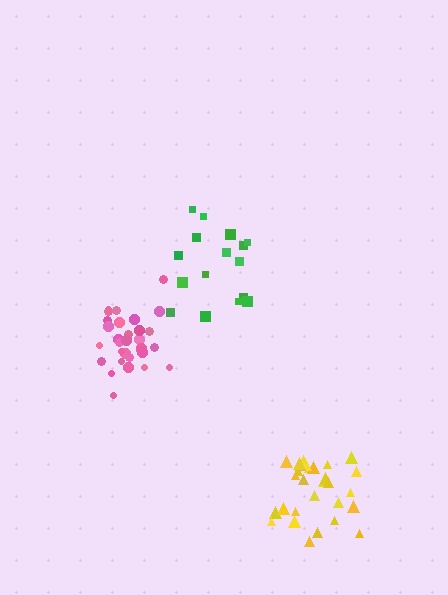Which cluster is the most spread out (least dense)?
Green.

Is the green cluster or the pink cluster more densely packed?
Pink.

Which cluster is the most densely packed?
Pink.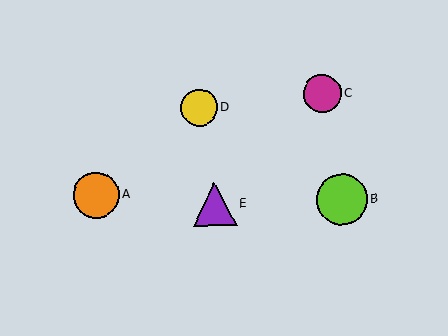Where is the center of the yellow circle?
The center of the yellow circle is at (199, 108).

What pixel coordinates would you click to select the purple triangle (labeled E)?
Click at (215, 204) to select the purple triangle E.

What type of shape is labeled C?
Shape C is a magenta circle.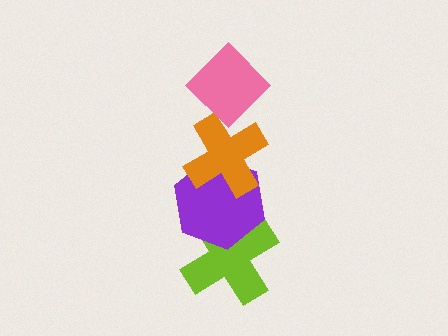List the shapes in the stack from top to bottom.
From top to bottom: the pink diamond, the orange cross, the purple hexagon, the lime cross.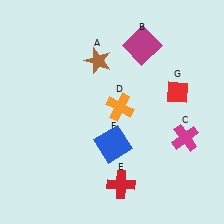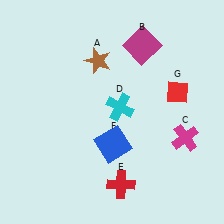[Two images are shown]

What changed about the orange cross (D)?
In Image 1, D is orange. In Image 2, it changed to cyan.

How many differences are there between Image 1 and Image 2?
There is 1 difference between the two images.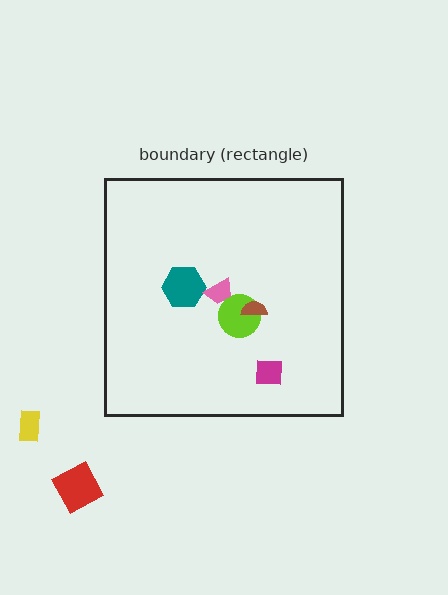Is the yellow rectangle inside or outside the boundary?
Outside.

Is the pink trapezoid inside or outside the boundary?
Inside.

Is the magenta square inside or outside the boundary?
Inside.